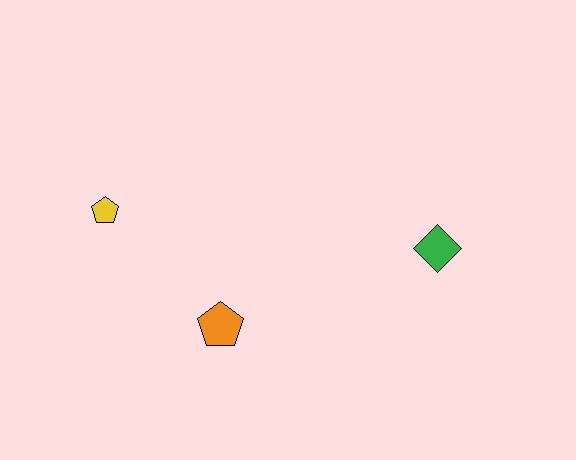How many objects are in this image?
There are 3 objects.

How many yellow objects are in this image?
There is 1 yellow object.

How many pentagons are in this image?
There are 2 pentagons.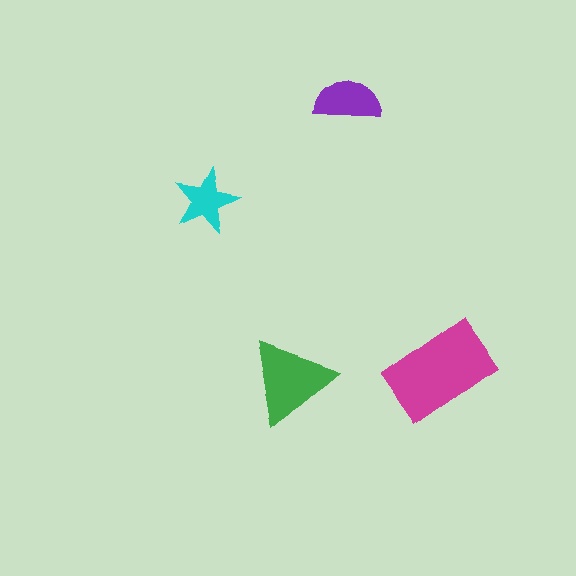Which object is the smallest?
The cyan star.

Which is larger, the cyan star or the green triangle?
The green triangle.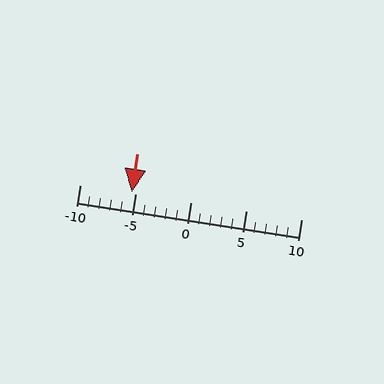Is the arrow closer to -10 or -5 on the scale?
The arrow is closer to -5.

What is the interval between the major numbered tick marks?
The major tick marks are spaced 5 units apart.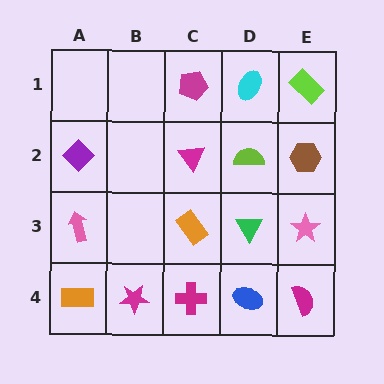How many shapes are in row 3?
4 shapes.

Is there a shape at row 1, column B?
No, that cell is empty.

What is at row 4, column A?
An orange rectangle.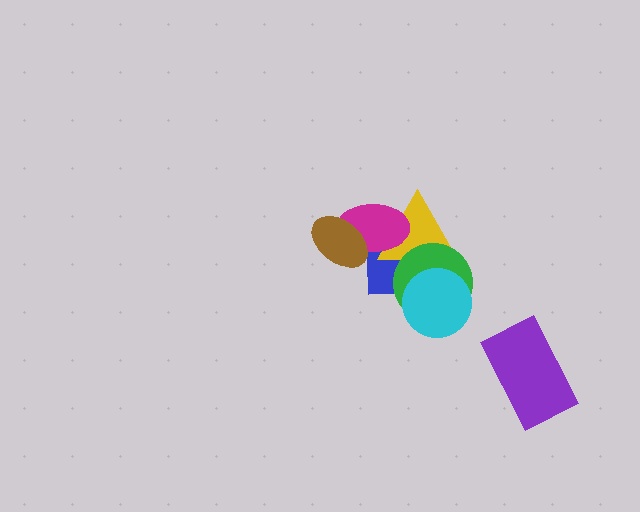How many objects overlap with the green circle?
3 objects overlap with the green circle.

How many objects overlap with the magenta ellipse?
3 objects overlap with the magenta ellipse.